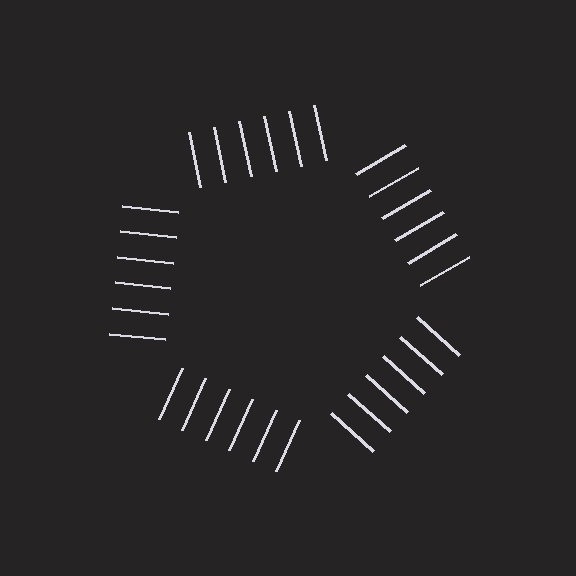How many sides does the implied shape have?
5 sides — the line-ends trace a pentagon.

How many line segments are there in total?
30 — 6 along each of the 5 edges.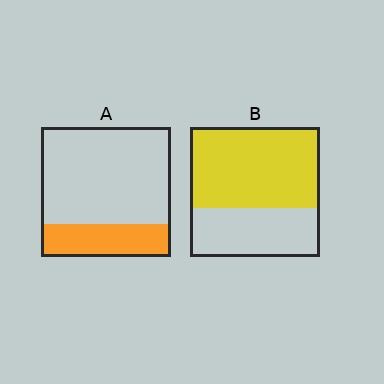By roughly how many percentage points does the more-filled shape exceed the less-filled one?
By roughly 35 percentage points (B over A).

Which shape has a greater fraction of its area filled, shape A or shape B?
Shape B.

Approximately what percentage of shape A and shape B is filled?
A is approximately 25% and B is approximately 60%.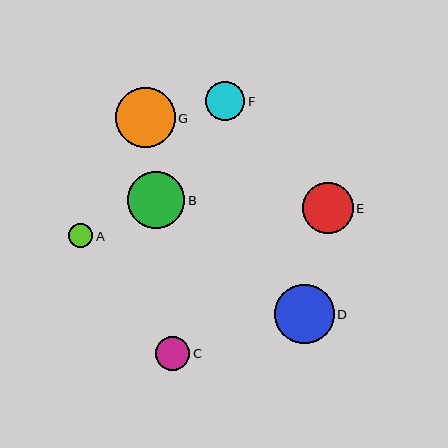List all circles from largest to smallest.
From largest to smallest: G, D, B, E, F, C, A.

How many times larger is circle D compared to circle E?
Circle D is approximately 1.2 times the size of circle E.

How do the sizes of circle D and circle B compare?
Circle D and circle B are approximately the same size.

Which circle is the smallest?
Circle A is the smallest with a size of approximately 24 pixels.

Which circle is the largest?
Circle G is the largest with a size of approximately 60 pixels.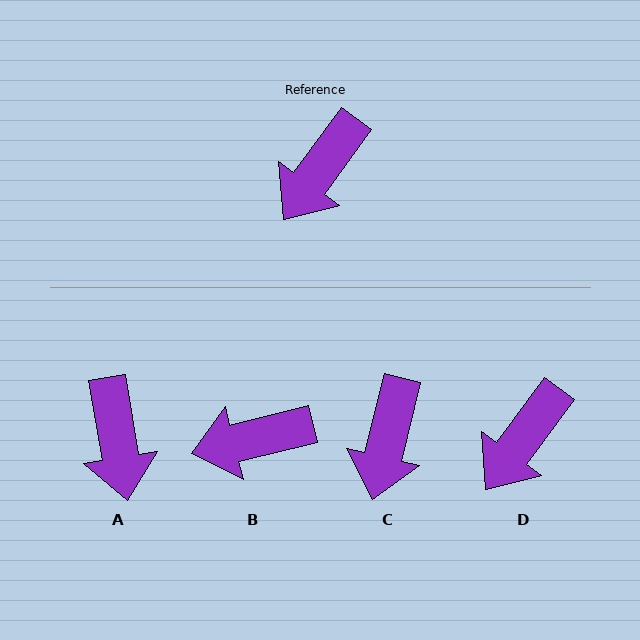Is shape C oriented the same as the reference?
No, it is off by about 22 degrees.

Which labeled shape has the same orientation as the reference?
D.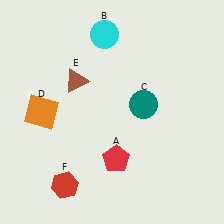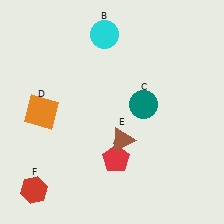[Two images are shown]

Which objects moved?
The objects that moved are: the brown triangle (E), the red hexagon (F).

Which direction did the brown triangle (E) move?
The brown triangle (E) moved down.